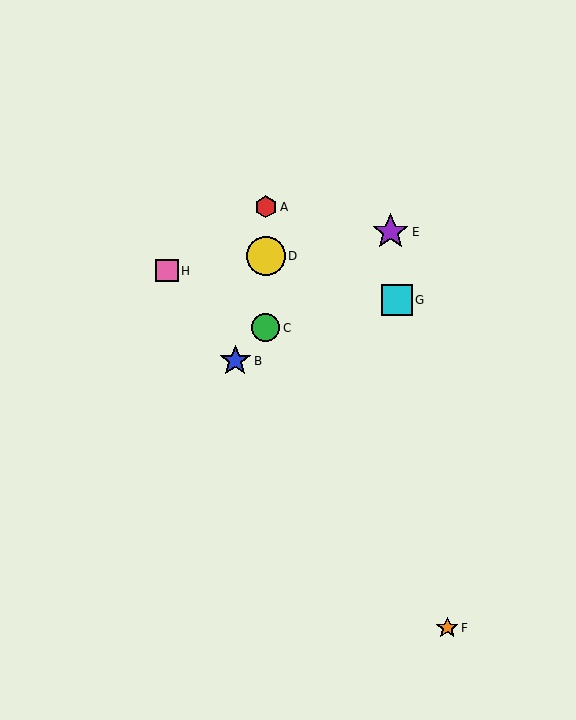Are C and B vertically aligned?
No, C is at x≈266 and B is at x≈235.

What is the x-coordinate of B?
Object B is at x≈235.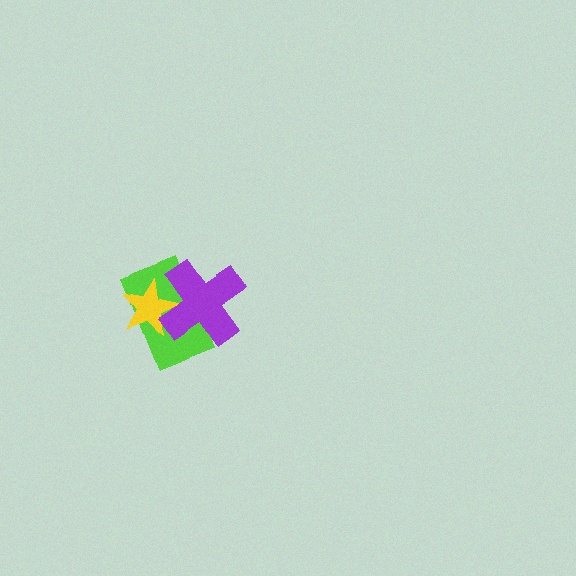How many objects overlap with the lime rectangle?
2 objects overlap with the lime rectangle.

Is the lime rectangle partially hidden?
Yes, it is partially covered by another shape.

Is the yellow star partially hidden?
Yes, it is partially covered by another shape.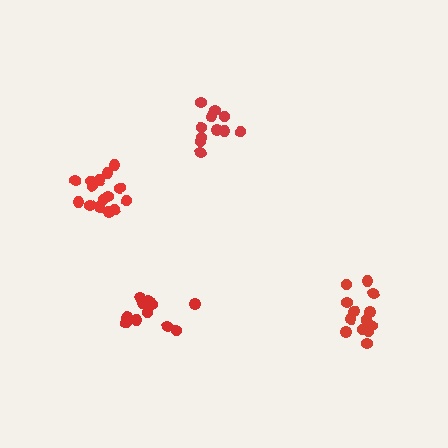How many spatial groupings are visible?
There are 4 spatial groupings.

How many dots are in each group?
Group 1: 15 dots, Group 2: 11 dots, Group 3: 11 dots, Group 4: 15 dots (52 total).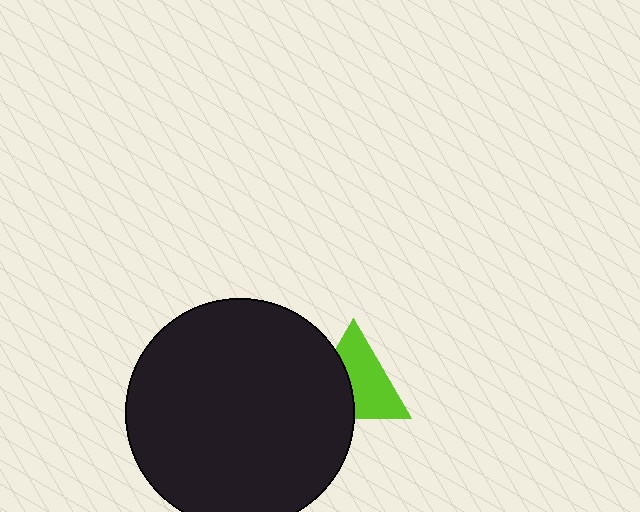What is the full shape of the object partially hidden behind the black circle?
The partially hidden object is a lime triangle.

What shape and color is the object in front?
The object in front is a black circle.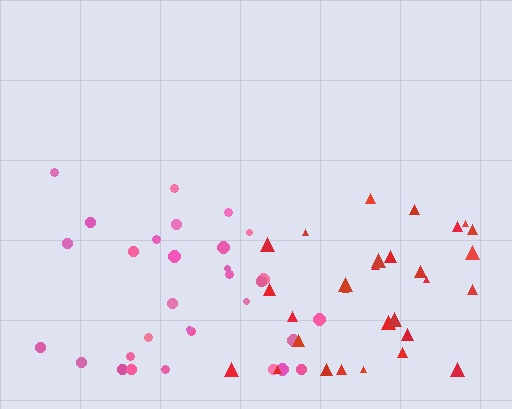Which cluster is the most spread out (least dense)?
Pink.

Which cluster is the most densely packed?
Red.